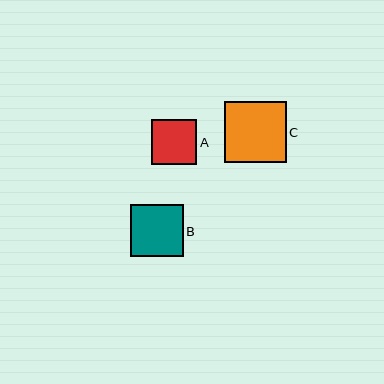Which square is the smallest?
Square A is the smallest with a size of approximately 45 pixels.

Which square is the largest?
Square C is the largest with a size of approximately 62 pixels.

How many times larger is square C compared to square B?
Square C is approximately 1.2 times the size of square B.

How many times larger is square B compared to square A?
Square B is approximately 1.2 times the size of square A.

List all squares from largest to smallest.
From largest to smallest: C, B, A.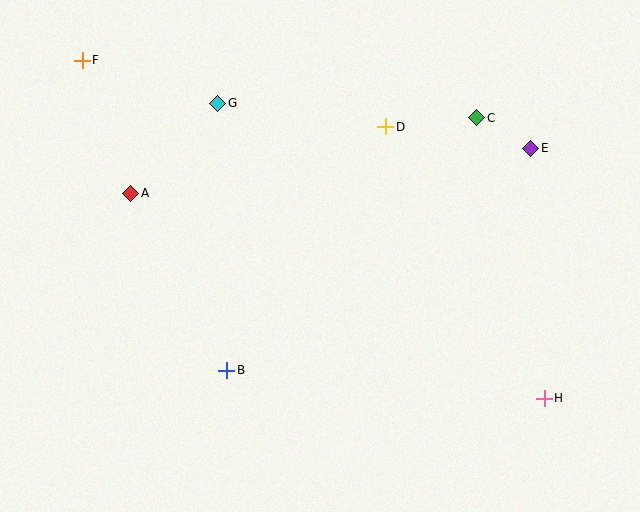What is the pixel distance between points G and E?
The distance between G and E is 316 pixels.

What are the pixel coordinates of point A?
Point A is at (131, 193).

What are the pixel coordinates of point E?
Point E is at (531, 148).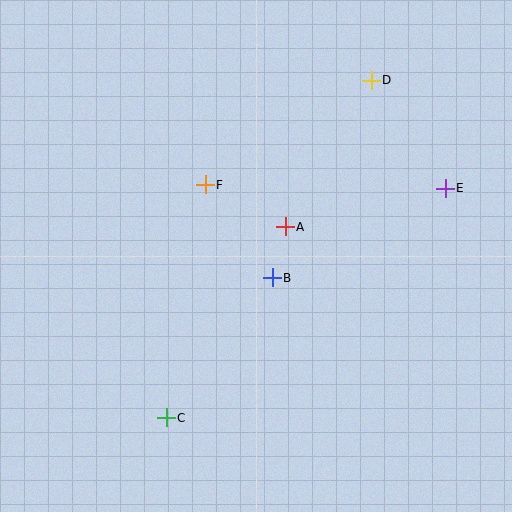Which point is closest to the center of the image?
Point B at (272, 278) is closest to the center.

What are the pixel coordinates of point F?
Point F is at (205, 185).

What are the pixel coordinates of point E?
Point E is at (445, 188).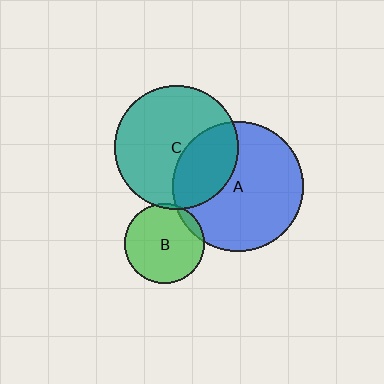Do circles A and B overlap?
Yes.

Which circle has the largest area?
Circle A (blue).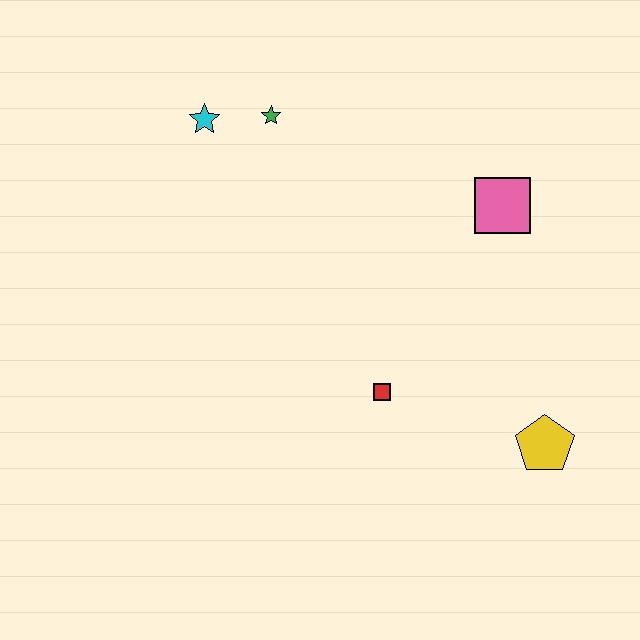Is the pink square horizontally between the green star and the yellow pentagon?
Yes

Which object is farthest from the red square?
The cyan star is farthest from the red square.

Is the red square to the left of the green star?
No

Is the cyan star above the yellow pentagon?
Yes